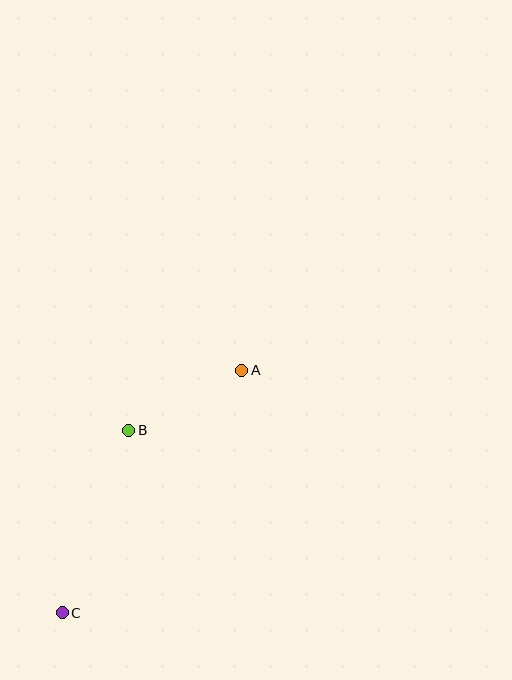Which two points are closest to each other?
Points A and B are closest to each other.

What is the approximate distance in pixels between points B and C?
The distance between B and C is approximately 194 pixels.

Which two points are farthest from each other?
Points A and C are farthest from each other.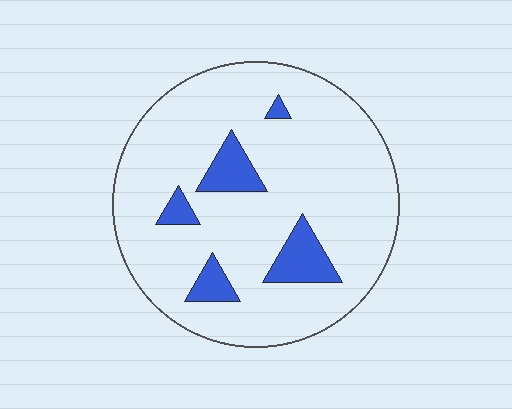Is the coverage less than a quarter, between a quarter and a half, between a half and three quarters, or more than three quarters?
Less than a quarter.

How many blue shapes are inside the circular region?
5.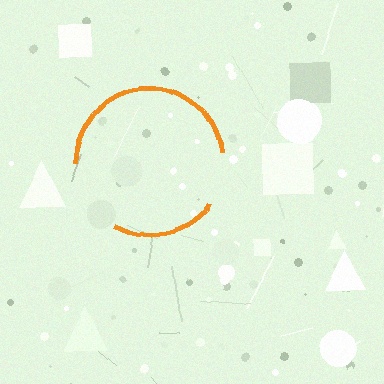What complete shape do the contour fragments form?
The contour fragments form a circle.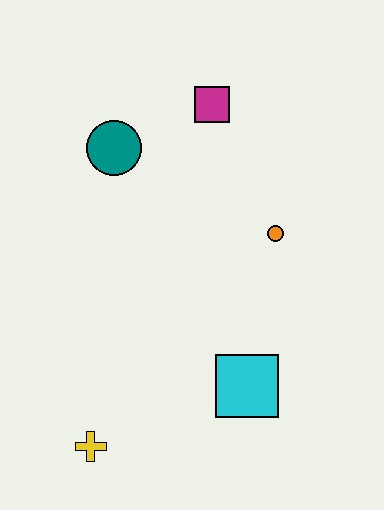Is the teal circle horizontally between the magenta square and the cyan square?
No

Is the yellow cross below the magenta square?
Yes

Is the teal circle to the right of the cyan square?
No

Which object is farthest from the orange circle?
The yellow cross is farthest from the orange circle.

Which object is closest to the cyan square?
The orange circle is closest to the cyan square.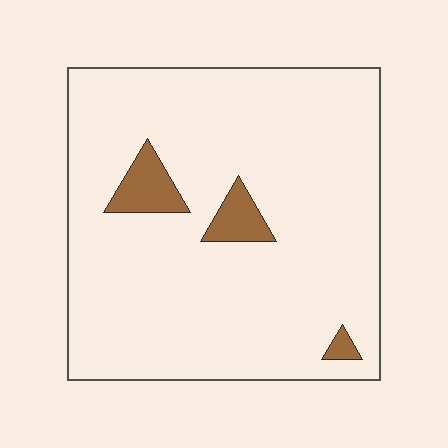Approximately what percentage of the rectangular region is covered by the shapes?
Approximately 5%.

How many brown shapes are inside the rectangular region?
3.